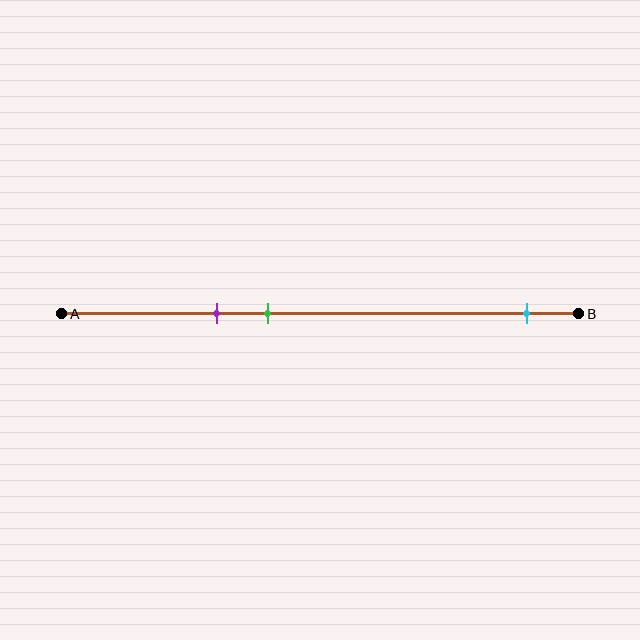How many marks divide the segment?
There are 3 marks dividing the segment.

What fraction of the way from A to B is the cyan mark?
The cyan mark is approximately 90% (0.9) of the way from A to B.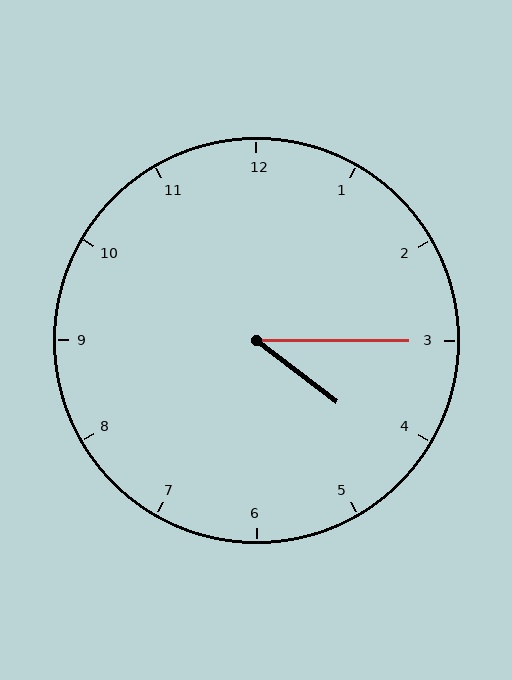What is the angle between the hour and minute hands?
Approximately 38 degrees.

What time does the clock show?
4:15.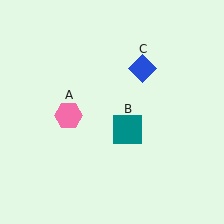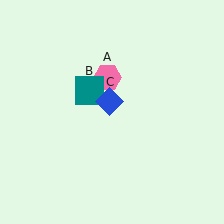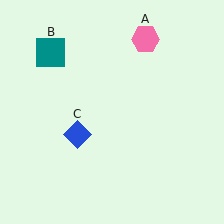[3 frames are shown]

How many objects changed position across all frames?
3 objects changed position: pink hexagon (object A), teal square (object B), blue diamond (object C).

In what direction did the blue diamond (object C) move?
The blue diamond (object C) moved down and to the left.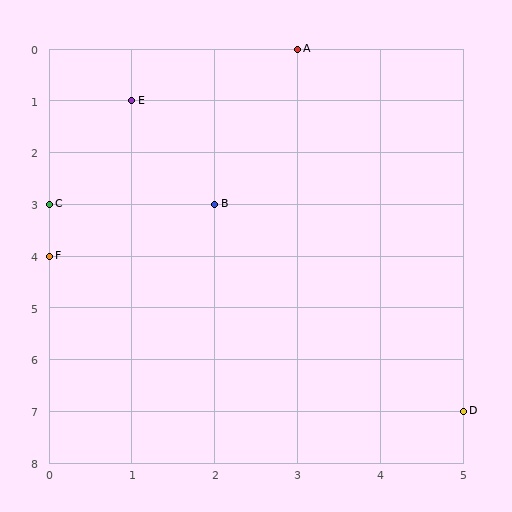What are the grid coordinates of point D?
Point D is at grid coordinates (5, 7).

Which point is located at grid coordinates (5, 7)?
Point D is at (5, 7).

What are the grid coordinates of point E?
Point E is at grid coordinates (1, 1).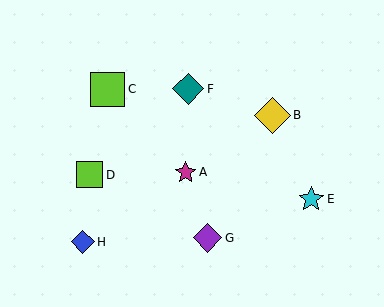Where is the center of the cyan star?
The center of the cyan star is at (311, 199).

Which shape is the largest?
The yellow diamond (labeled B) is the largest.